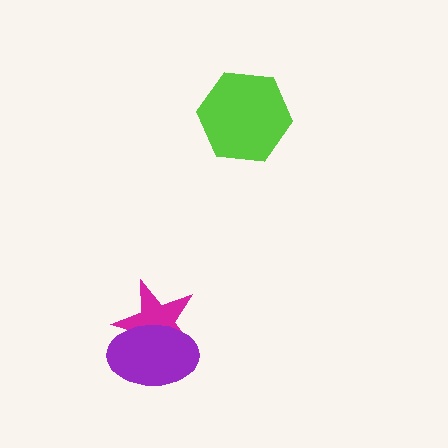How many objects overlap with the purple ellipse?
1 object overlaps with the purple ellipse.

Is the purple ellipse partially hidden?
No, no other shape covers it.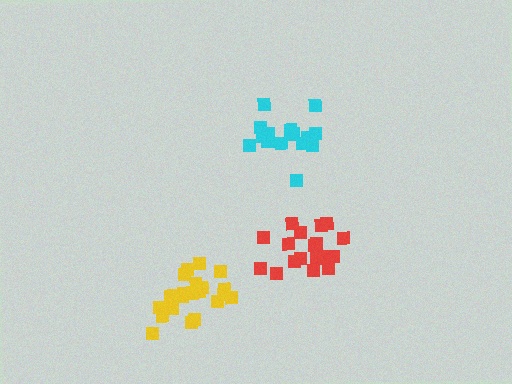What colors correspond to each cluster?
The clusters are colored: cyan, red, yellow.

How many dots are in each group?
Group 1: 15 dots, Group 2: 18 dots, Group 3: 21 dots (54 total).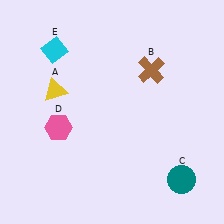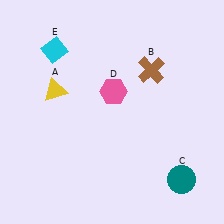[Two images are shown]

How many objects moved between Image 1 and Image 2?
1 object moved between the two images.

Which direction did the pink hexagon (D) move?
The pink hexagon (D) moved right.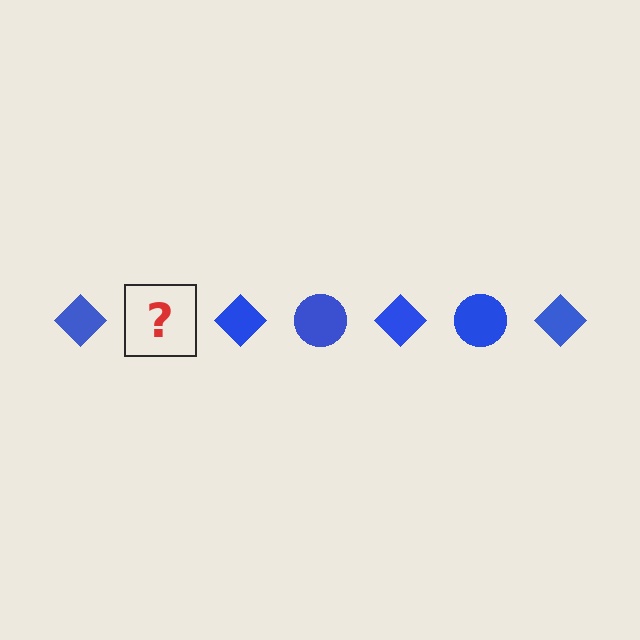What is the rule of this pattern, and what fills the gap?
The rule is that the pattern cycles through diamond, circle shapes in blue. The gap should be filled with a blue circle.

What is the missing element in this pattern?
The missing element is a blue circle.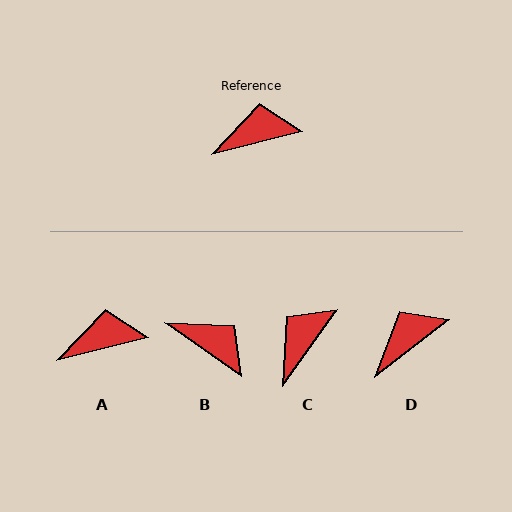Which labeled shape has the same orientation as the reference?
A.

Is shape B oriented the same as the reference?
No, it is off by about 49 degrees.